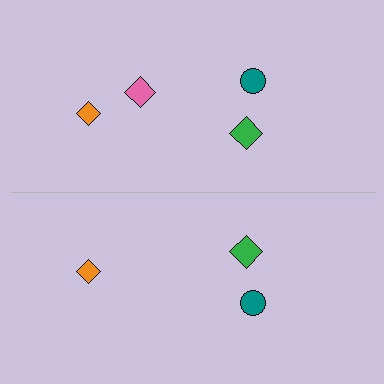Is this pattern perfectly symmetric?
No, the pattern is not perfectly symmetric. A pink diamond is missing from the bottom side.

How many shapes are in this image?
There are 7 shapes in this image.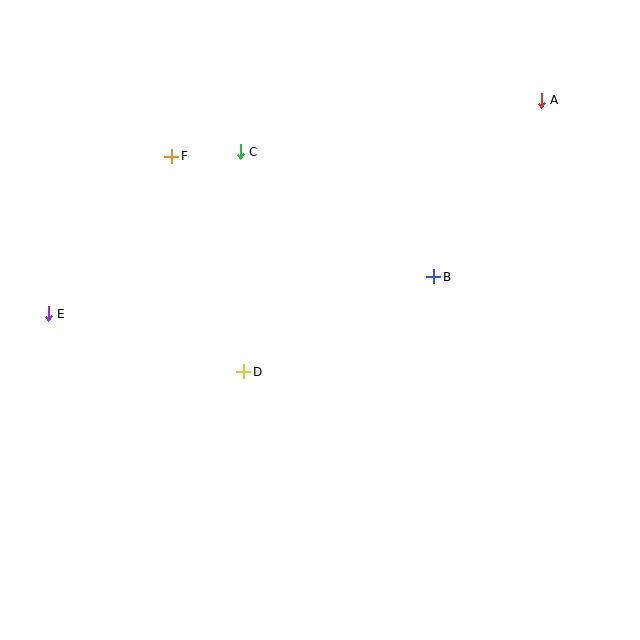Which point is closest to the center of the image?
Point D at (244, 372) is closest to the center.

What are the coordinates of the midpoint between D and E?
The midpoint between D and E is at (146, 343).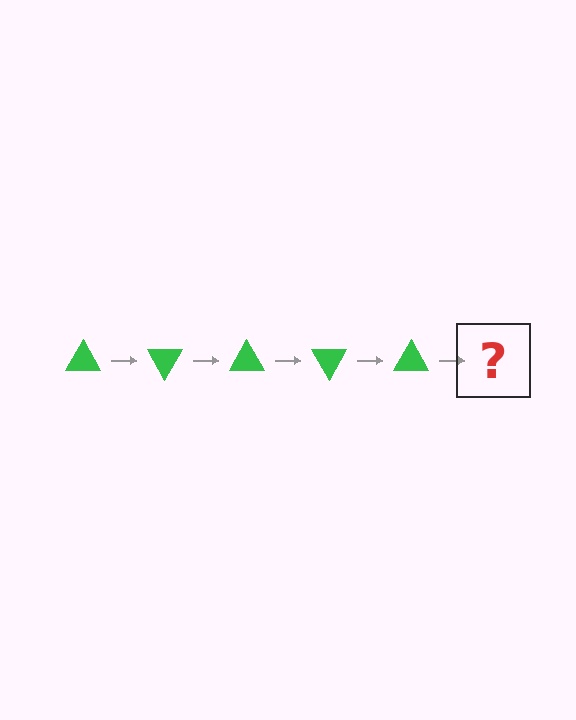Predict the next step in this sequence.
The next step is a green triangle rotated 300 degrees.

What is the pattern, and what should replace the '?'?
The pattern is that the triangle rotates 60 degrees each step. The '?' should be a green triangle rotated 300 degrees.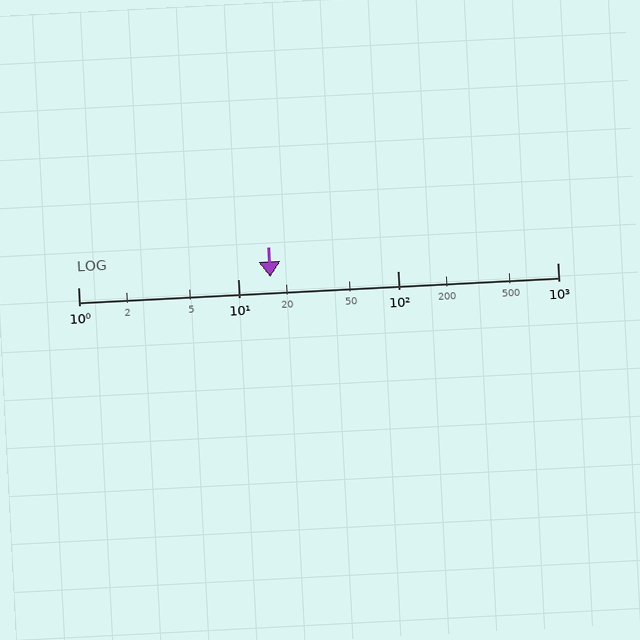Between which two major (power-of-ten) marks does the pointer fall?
The pointer is between 10 and 100.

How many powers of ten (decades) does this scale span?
The scale spans 3 decades, from 1 to 1000.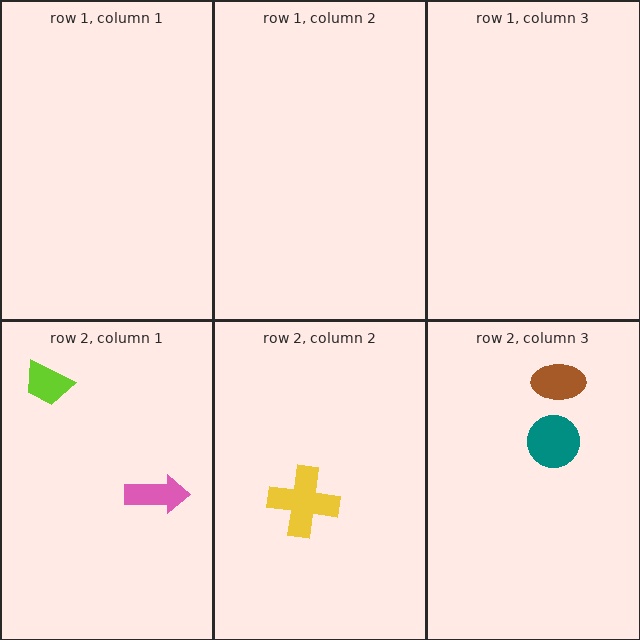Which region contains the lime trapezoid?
The row 2, column 1 region.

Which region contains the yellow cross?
The row 2, column 2 region.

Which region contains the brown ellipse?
The row 2, column 3 region.